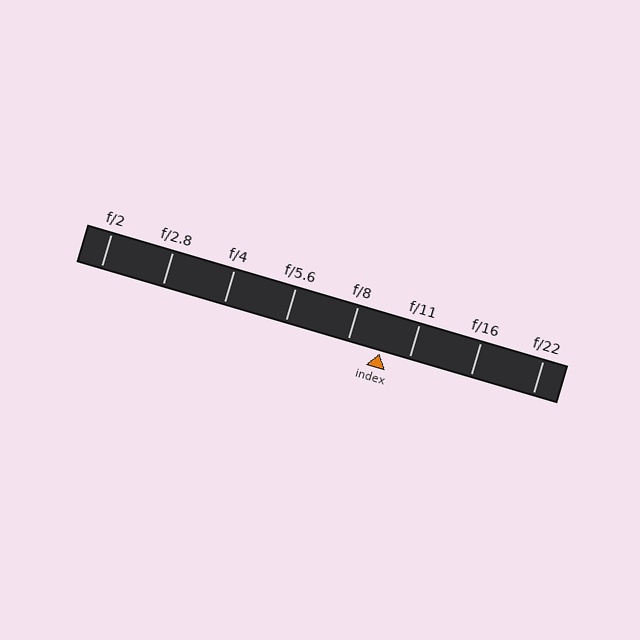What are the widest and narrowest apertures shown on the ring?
The widest aperture shown is f/2 and the narrowest is f/22.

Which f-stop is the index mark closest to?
The index mark is closest to f/11.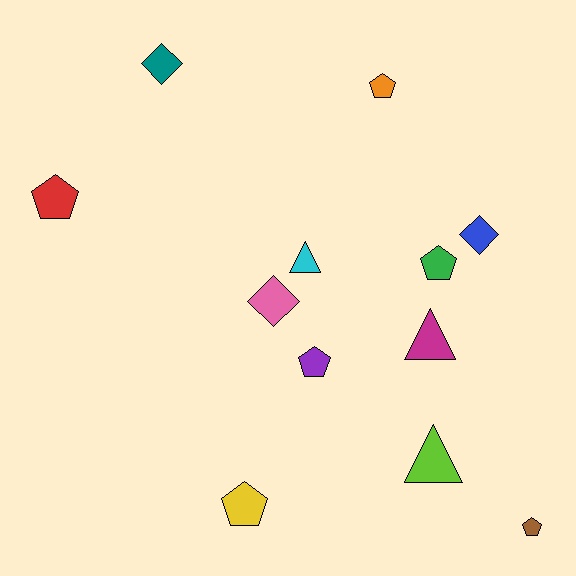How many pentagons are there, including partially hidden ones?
There are 6 pentagons.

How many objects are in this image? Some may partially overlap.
There are 12 objects.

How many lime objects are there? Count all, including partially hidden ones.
There is 1 lime object.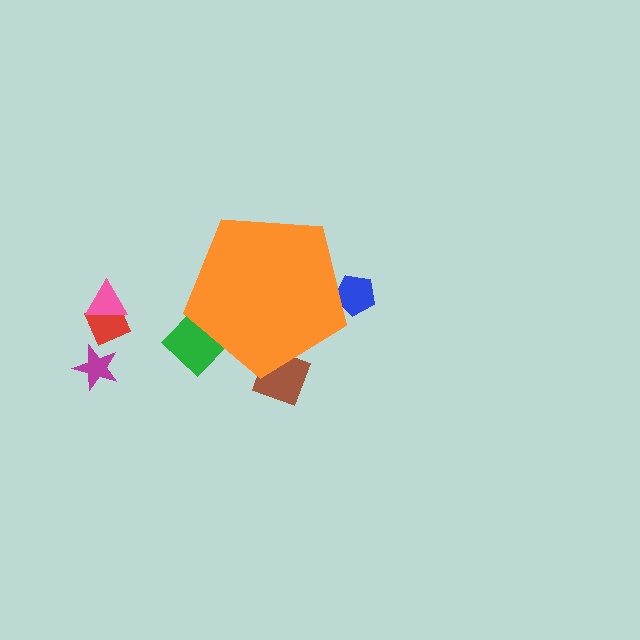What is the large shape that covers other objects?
An orange pentagon.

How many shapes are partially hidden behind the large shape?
3 shapes are partially hidden.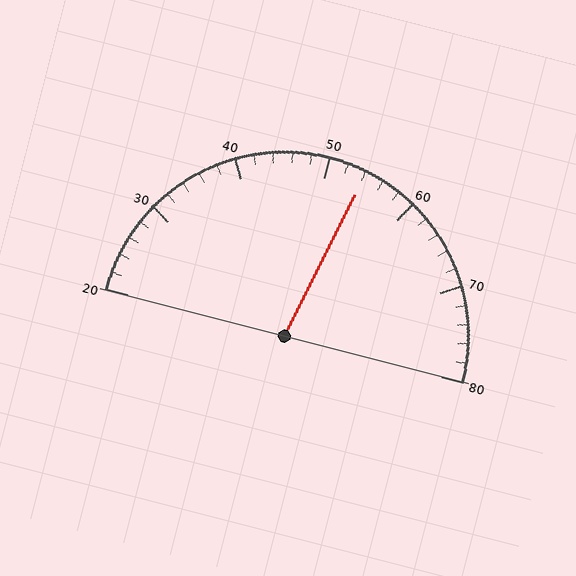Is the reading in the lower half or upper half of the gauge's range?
The reading is in the upper half of the range (20 to 80).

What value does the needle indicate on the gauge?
The needle indicates approximately 54.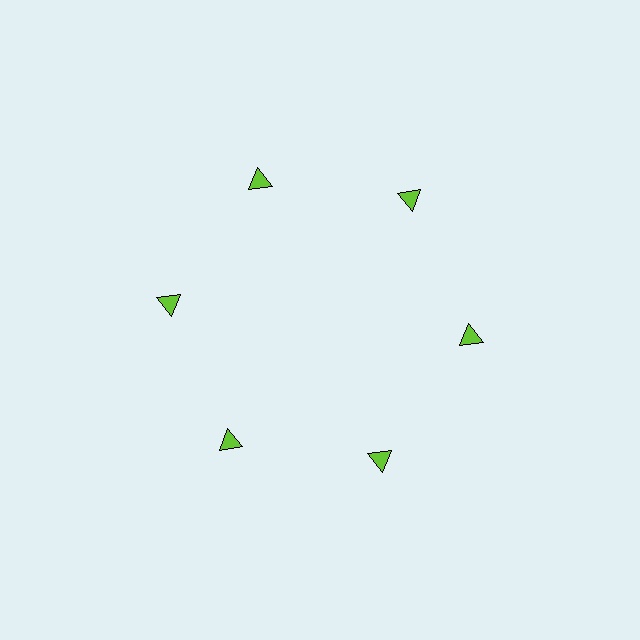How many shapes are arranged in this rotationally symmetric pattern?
There are 6 shapes, arranged in 6 groups of 1.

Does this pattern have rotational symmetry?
Yes, this pattern has 6-fold rotational symmetry. It looks the same after rotating 60 degrees around the center.